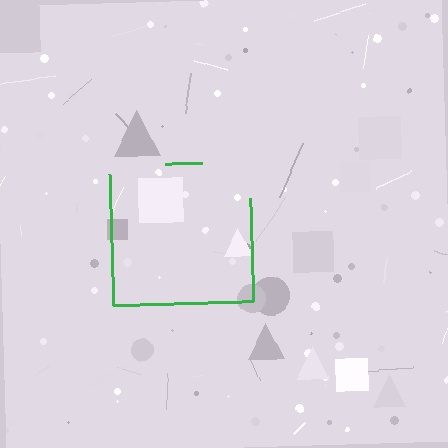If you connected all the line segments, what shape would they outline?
They would outline a square.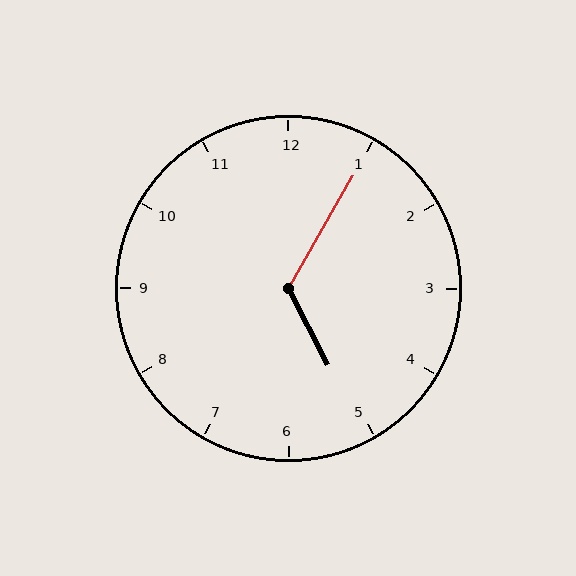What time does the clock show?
5:05.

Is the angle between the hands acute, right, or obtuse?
It is obtuse.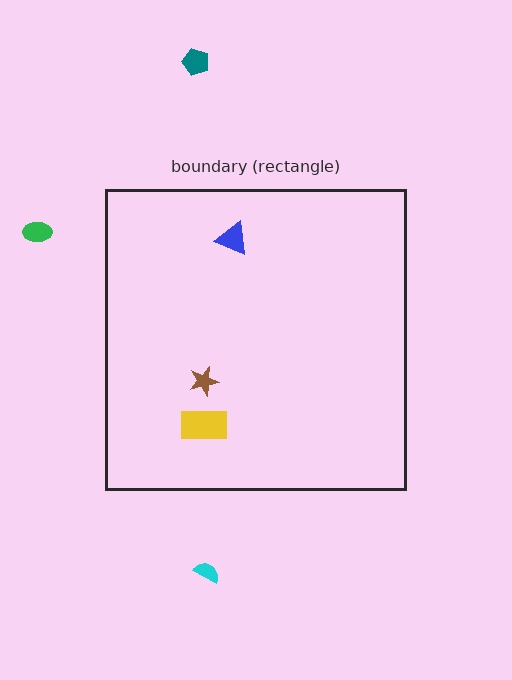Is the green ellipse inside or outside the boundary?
Outside.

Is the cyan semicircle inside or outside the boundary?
Outside.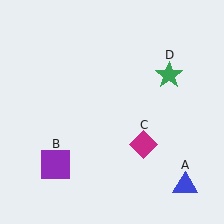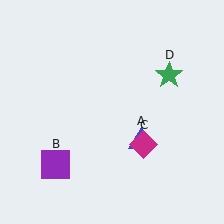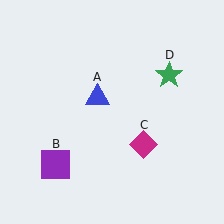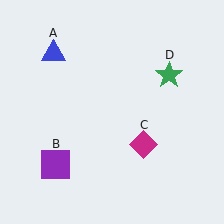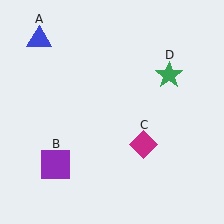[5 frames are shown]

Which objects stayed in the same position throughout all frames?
Purple square (object B) and magenta diamond (object C) and green star (object D) remained stationary.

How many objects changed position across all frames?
1 object changed position: blue triangle (object A).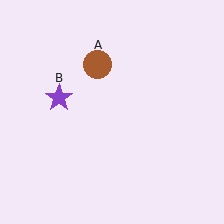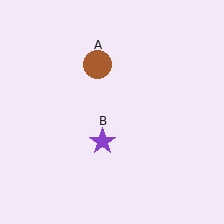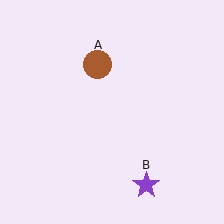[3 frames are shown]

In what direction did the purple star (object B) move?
The purple star (object B) moved down and to the right.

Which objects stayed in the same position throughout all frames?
Brown circle (object A) remained stationary.